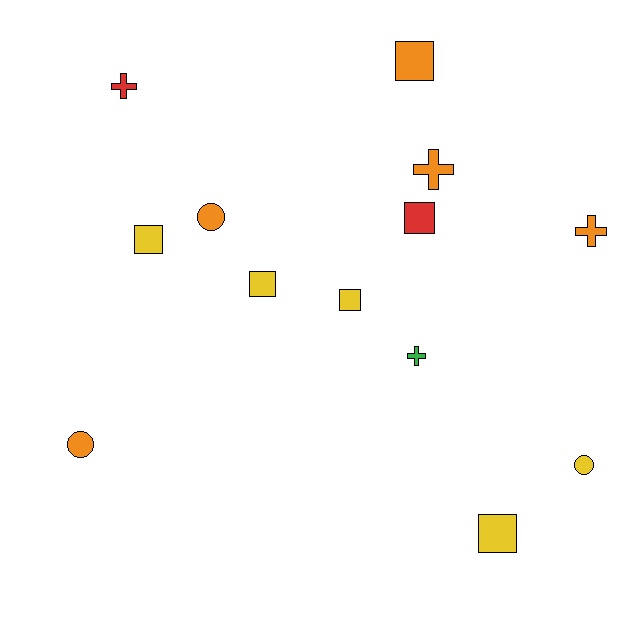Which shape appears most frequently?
Square, with 6 objects.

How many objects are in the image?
There are 13 objects.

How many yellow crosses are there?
There are no yellow crosses.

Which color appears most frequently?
Orange, with 5 objects.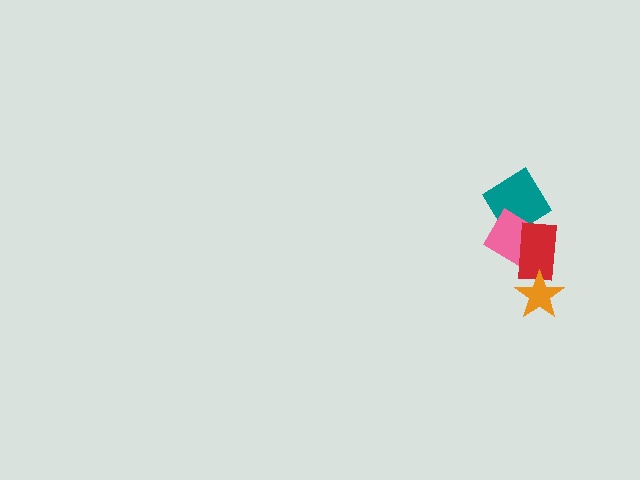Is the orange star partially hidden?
No, no other shape covers it.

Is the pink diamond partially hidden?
Yes, it is partially covered by another shape.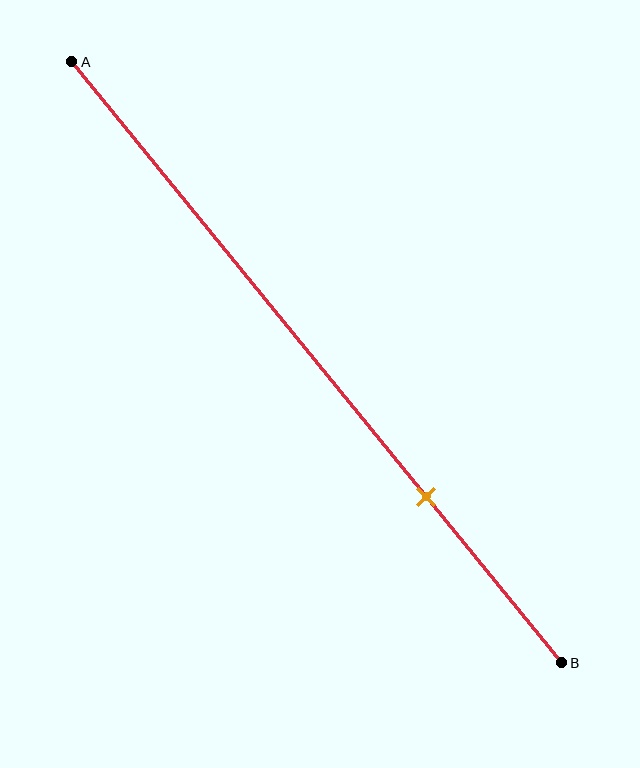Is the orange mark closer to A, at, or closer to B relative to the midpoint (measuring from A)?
The orange mark is closer to point B than the midpoint of segment AB.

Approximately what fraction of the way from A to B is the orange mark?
The orange mark is approximately 70% of the way from A to B.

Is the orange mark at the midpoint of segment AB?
No, the mark is at about 70% from A, not at the 50% midpoint.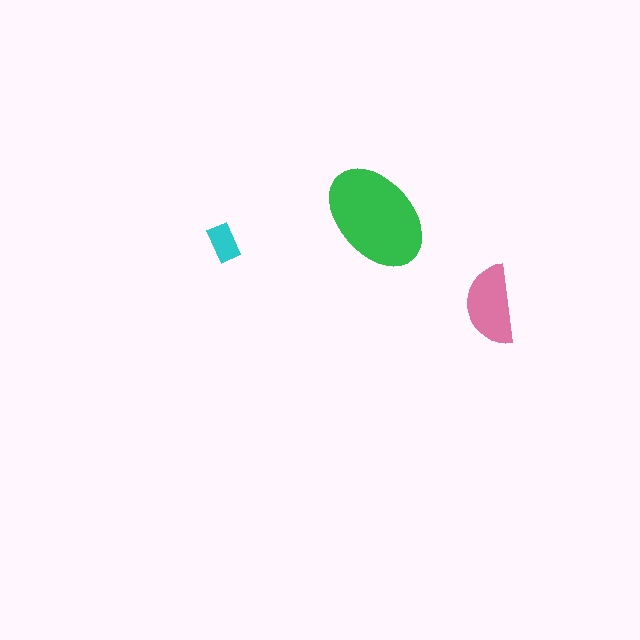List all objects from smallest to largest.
The cyan rectangle, the pink semicircle, the green ellipse.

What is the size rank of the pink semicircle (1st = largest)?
2nd.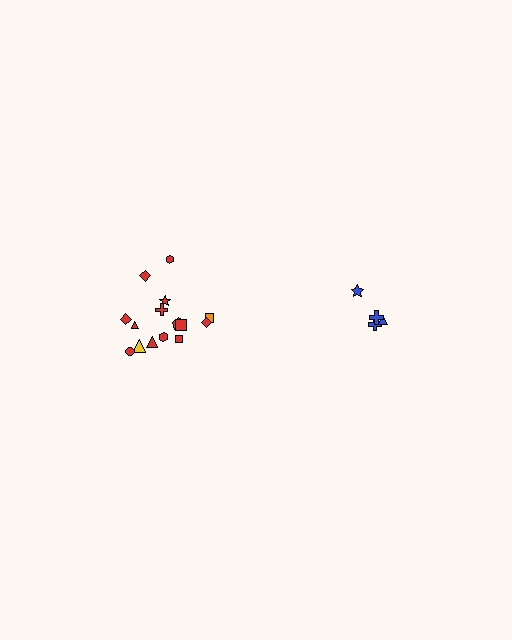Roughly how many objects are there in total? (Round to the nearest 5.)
Roughly 20 objects in total.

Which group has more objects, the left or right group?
The left group.